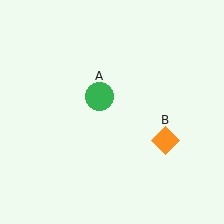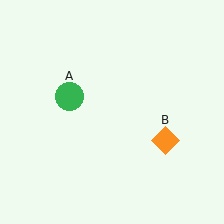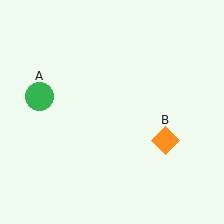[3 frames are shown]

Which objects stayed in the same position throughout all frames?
Orange diamond (object B) remained stationary.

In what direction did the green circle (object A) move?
The green circle (object A) moved left.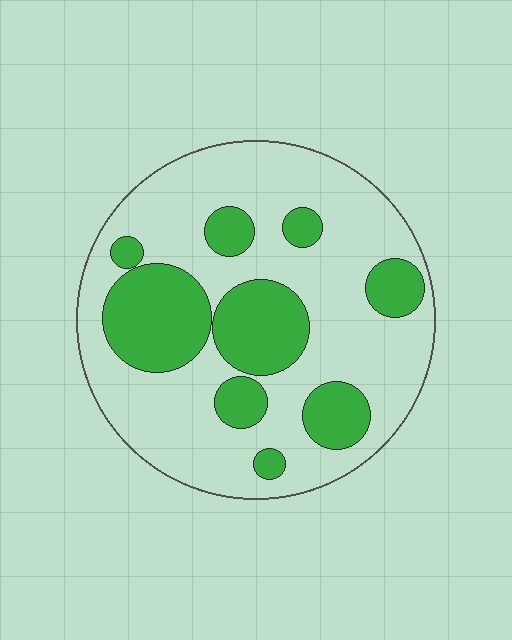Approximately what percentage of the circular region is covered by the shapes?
Approximately 30%.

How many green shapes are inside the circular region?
9.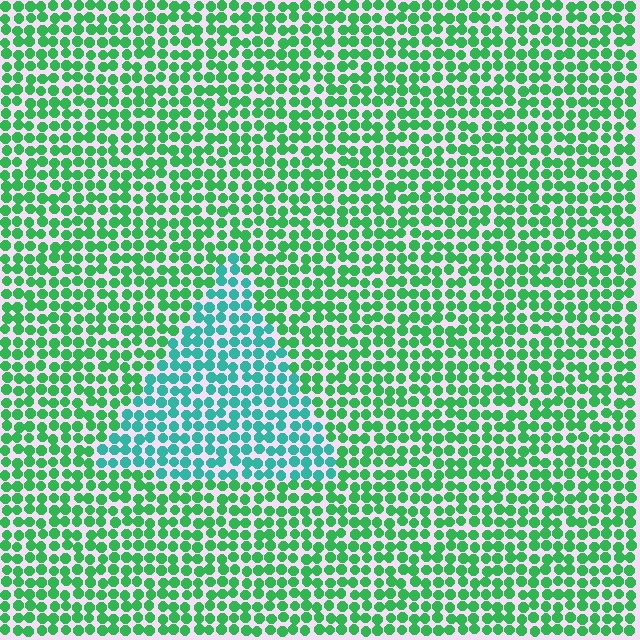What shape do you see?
I see a triangle.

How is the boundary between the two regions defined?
The boundary is defined purely by a slight shift in hue (about 37 degrees). Spacing, size, and orientation are identical on both sides.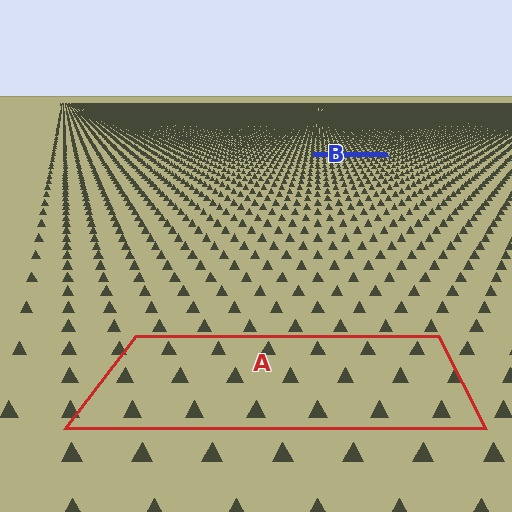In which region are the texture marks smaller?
The texture marks are smaller in region B, because it is farther away.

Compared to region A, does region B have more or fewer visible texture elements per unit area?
Region B has more texture elements per unit area — they are packed more densely because it is farther away.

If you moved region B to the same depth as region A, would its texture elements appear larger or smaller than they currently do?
They would appear larger. At a closer depth, the same texture elements are projected at a bigger on-screen size.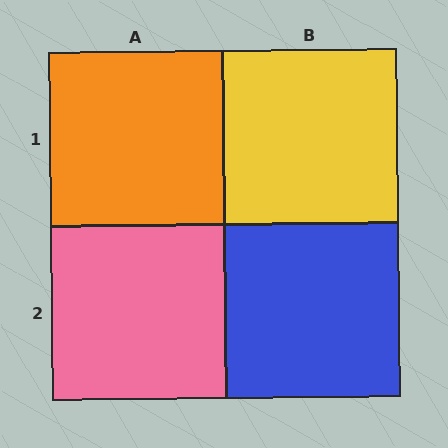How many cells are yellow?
1 cell is yellow.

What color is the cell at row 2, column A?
Pink.